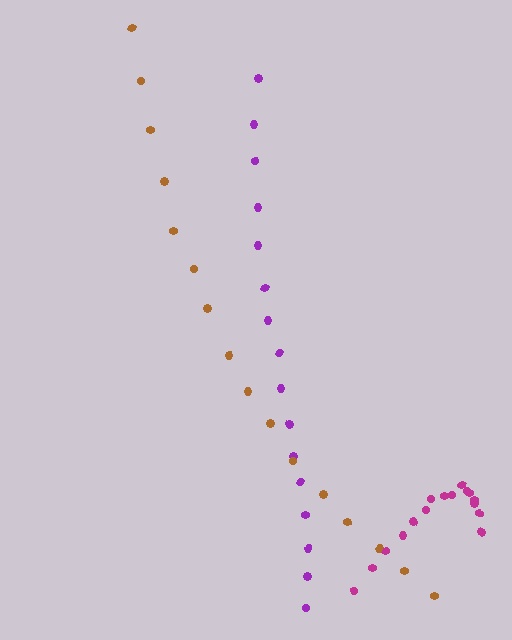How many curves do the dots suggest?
There are 3 distinct paths.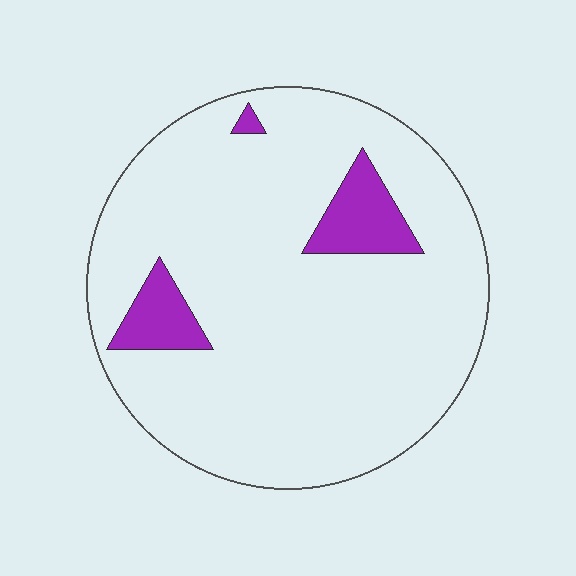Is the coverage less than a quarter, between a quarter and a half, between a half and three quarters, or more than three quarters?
Less than a quarter.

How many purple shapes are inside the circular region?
3.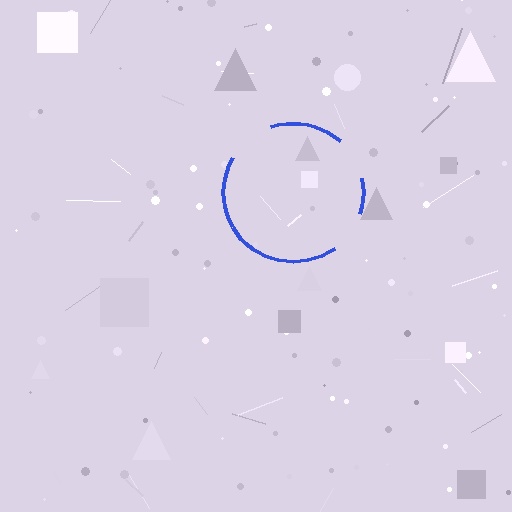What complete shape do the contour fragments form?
The contour fragments form a circle.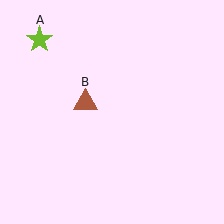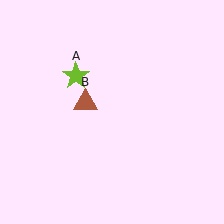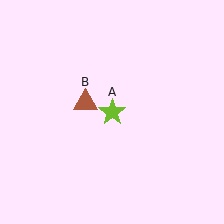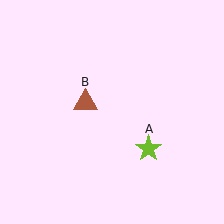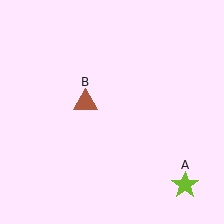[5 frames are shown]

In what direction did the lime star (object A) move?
The lime star (object A) moved down and to the right.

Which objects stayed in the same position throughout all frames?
Brown triangle (object B) remained stationary.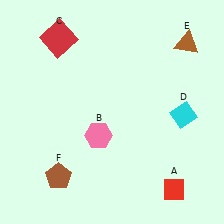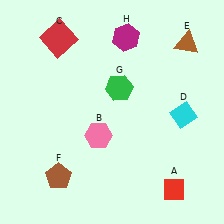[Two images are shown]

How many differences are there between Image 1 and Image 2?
There are 2 differences between the two images.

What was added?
A green hexagon (G), a magenta hexagon (H) were added in Image 2.